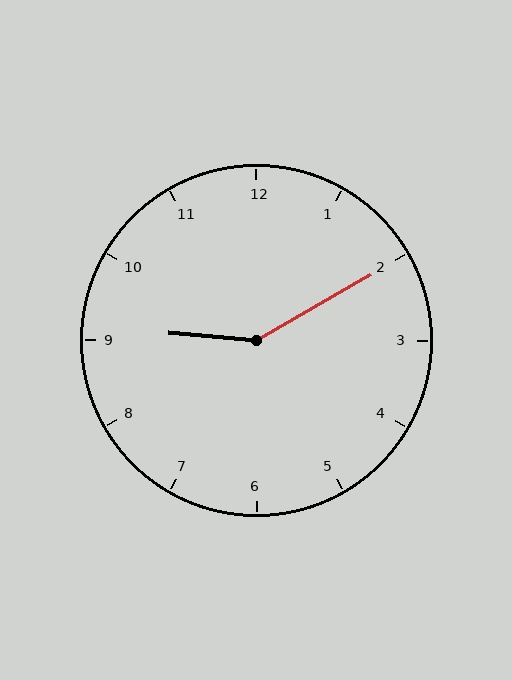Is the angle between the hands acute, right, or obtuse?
It is obtuse.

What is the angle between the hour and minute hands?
Approximately 145 degrees.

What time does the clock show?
9:10.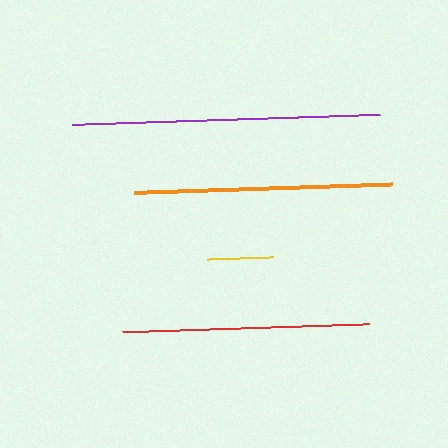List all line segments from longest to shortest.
From longest to shortest: purple, orange, red, yellow.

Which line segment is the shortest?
The yellow line is the shortest at approximately 66 pixels.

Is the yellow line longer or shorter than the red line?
The red line is longer than the yellow line.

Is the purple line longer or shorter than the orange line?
The purple line is longer than the orange line.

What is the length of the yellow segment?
The yellow segment is approximately 66 pixels long.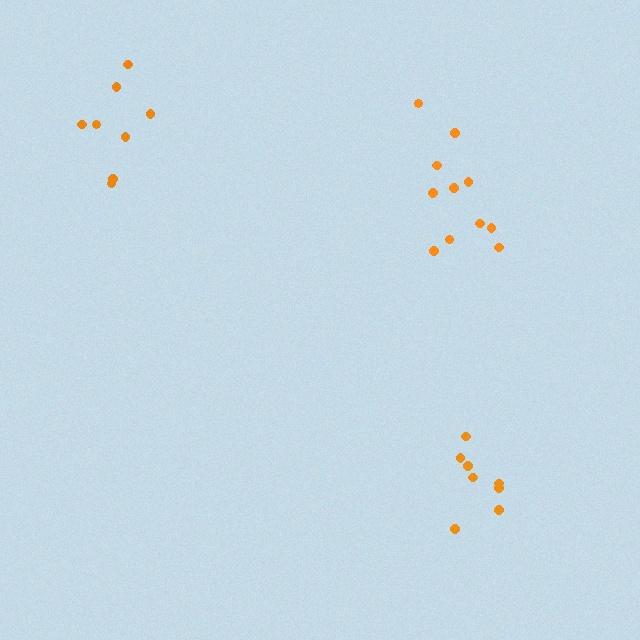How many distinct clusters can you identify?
There are 3 distinct clusters.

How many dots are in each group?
Group 1: 8 dots, Group 2: 11 dots, Group 3: 8 dots (27 total).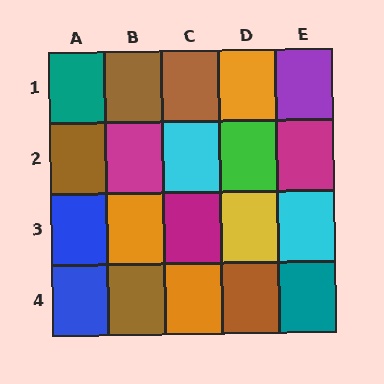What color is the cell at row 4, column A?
Blue.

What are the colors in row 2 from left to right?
Brown, magenta, cyan, green, magenta.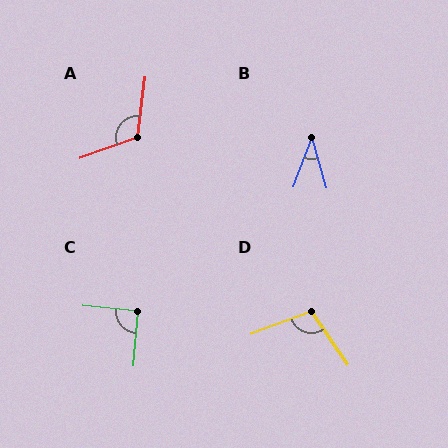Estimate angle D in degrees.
Approximately 104 degrees.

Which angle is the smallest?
B, at approximately 36 degrees.